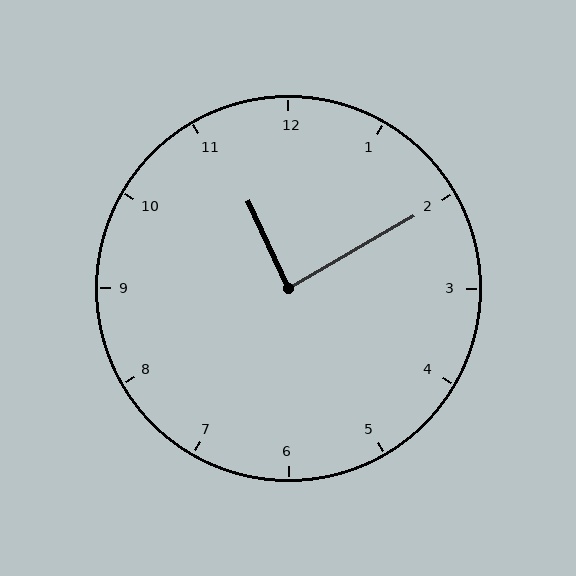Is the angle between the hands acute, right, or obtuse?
It is right.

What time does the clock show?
11:10.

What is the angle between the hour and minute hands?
Approximately 85 degrees.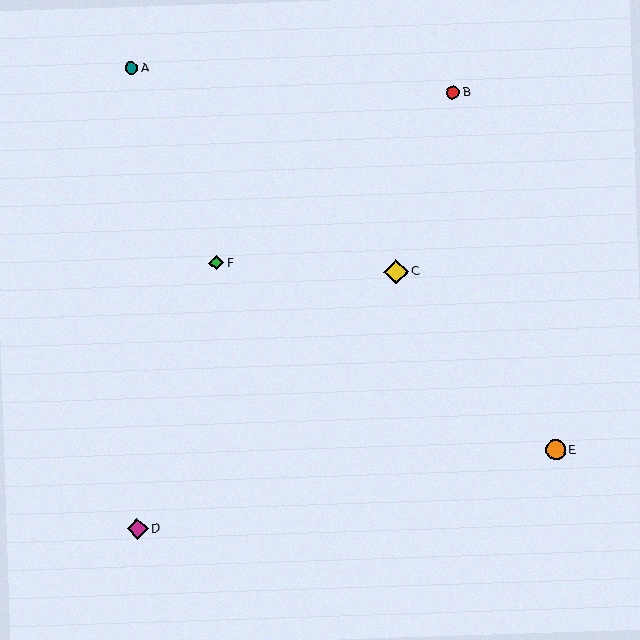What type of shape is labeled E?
Shape E is an orange circle.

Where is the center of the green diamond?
The center of the green diamond is at (216, 263).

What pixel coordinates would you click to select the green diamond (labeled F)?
Click at (216, 263) to select the green diamond F.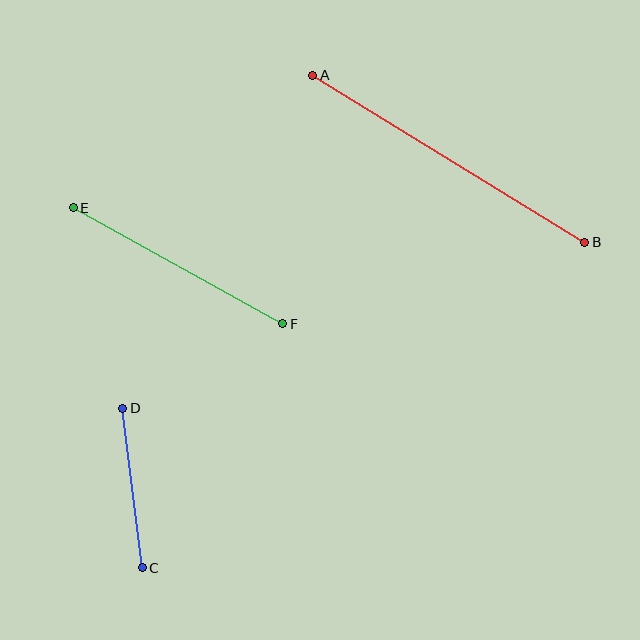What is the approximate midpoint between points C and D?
The midpoint is at approximately (132, 488) pixels.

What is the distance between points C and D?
The distance is approximately 160 pixels.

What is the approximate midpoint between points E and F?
The midpoint is at approximately (178, 266) pixels.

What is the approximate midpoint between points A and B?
The midpoint is at approximately (449, 159) pixels.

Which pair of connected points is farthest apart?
Points A and B are farthest apart.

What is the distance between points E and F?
The distance is approximately 239 pixels.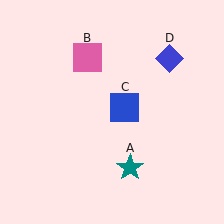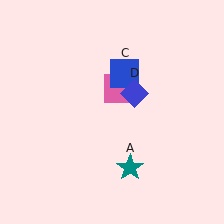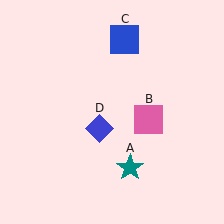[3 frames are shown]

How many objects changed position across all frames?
3 objects changed position: pink square (object B), blue square (object C), blue diamond (object D).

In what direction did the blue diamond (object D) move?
The blue diamond (object D) moved down and to the left.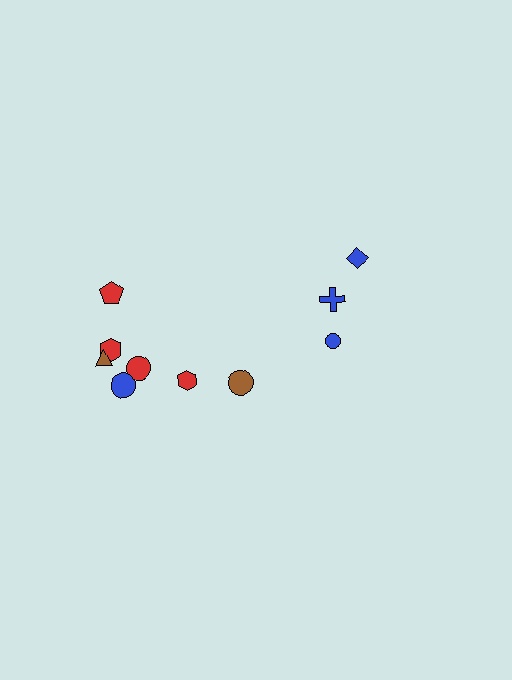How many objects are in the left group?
There are 6 objects.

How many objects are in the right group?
There are 4 objects.